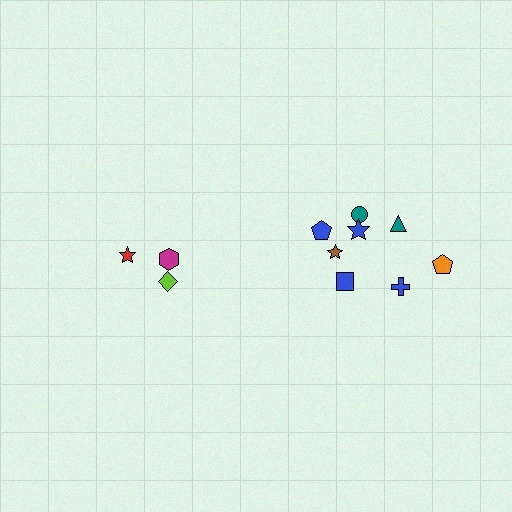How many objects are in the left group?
There are 3 objects.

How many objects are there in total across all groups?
There are 11 objects.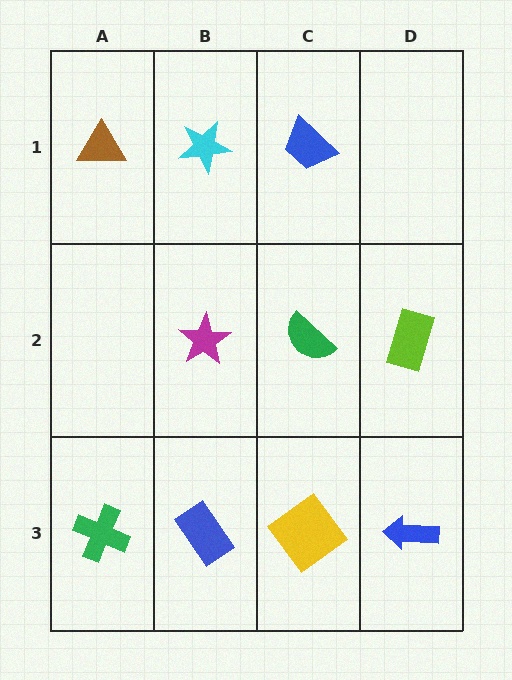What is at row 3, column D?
A blue arrow.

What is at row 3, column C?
A yellow diamond.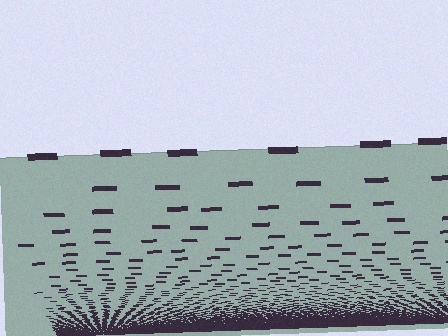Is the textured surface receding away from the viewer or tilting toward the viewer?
The surface appears to tilt toward the viewer. Texture elements get larger and sparser toward the top.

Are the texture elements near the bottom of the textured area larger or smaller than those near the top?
Smaller. The gradient is inverted — elements near the bottom are smaller and denser.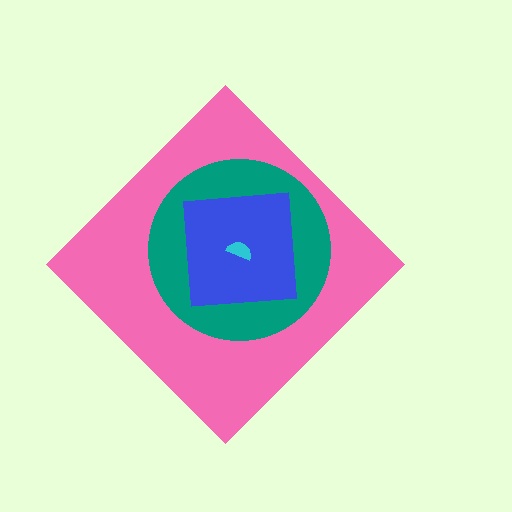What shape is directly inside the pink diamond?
The teal circle.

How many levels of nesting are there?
4.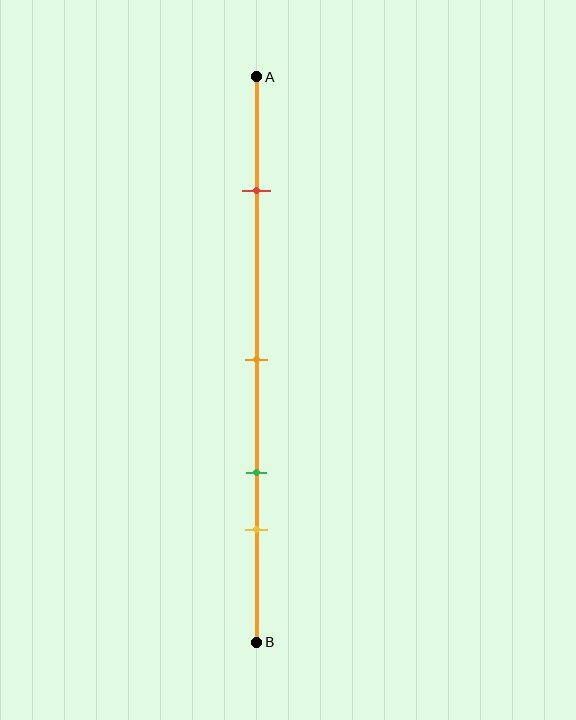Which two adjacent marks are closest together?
The green and yellow marks are the closest adjacent pair.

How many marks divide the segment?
There are 4 marks dividing the segment.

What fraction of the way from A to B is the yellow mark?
The yellow mark is approximately 80% (0.8) of the way from A to B.